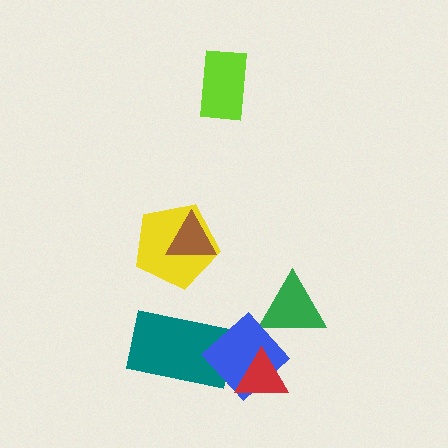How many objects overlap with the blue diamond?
2 objects overlap with the blue diamond.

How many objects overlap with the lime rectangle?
0 objects overlap with the lime rectangle.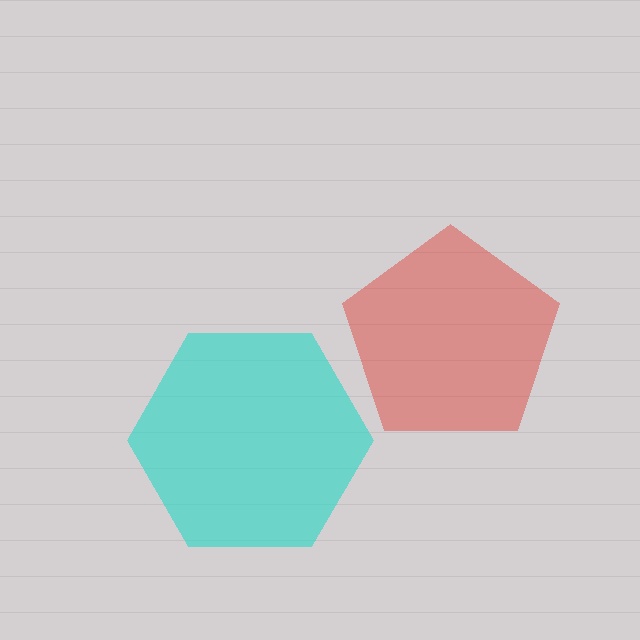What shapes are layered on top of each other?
The layered shapes are: a red pentagon, a cyan hexagon.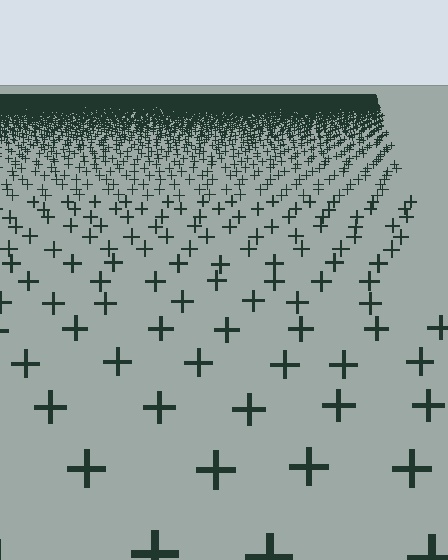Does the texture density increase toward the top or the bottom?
Density increases toward the top.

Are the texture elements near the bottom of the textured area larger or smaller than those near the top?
Larger. Near the bottom, elements are closer to the viewer and appear at a bigger on-screen size.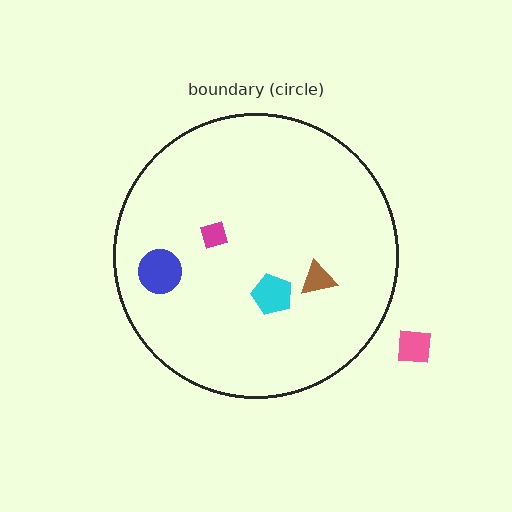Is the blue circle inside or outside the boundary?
Inside.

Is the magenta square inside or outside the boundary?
Inside.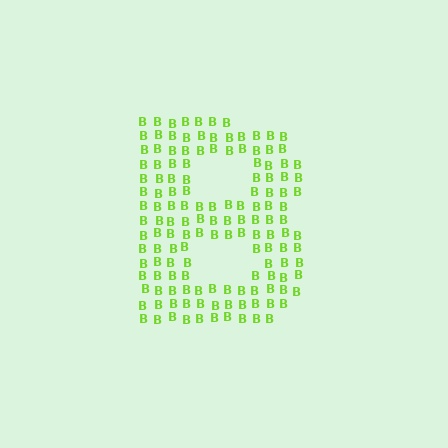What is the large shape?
The large shape is the letter B.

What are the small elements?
The small elements are letter B's.